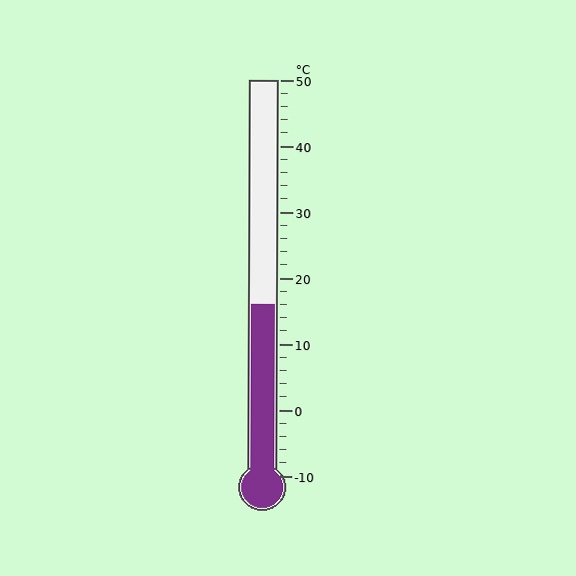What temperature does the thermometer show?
The thermometer shows approximately 16°C.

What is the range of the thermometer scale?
The thermometer scale ranges from -10°C to 50°C.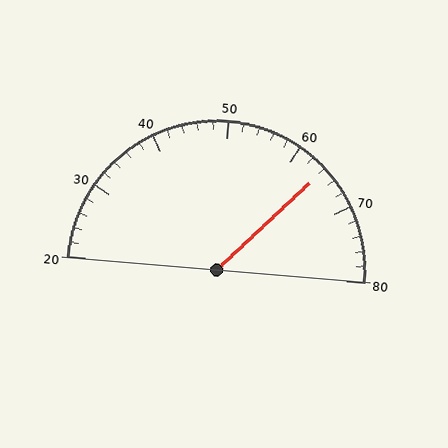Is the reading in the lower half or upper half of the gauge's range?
The reading is in the upper half of the range (20 to 80).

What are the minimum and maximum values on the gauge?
The gauge ranges from 20 to 80.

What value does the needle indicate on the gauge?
The needle indicates approximately 64.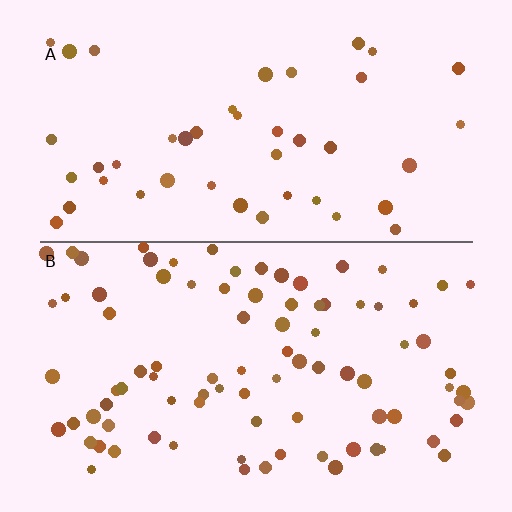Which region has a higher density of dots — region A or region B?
B (the bottom).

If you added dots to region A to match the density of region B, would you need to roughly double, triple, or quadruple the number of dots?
Approximately double.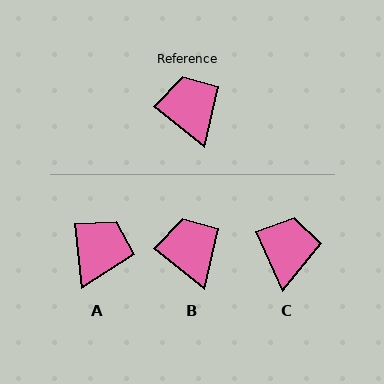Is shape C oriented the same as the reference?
No, it is off by about 27 degrees.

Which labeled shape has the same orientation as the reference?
B.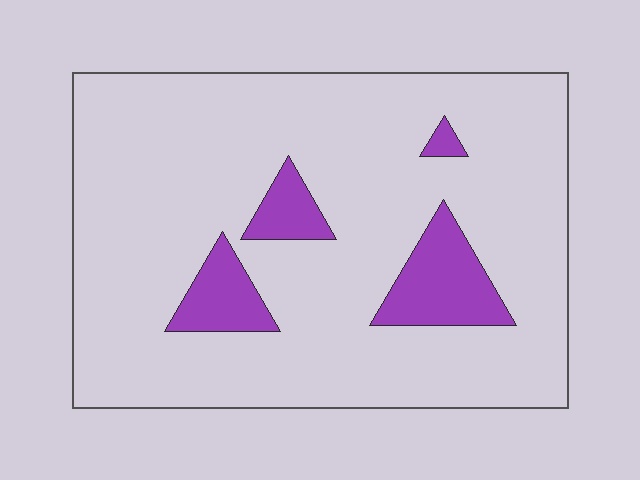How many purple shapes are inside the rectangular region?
4.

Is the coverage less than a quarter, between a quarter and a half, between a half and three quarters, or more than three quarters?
Less than a quarter.